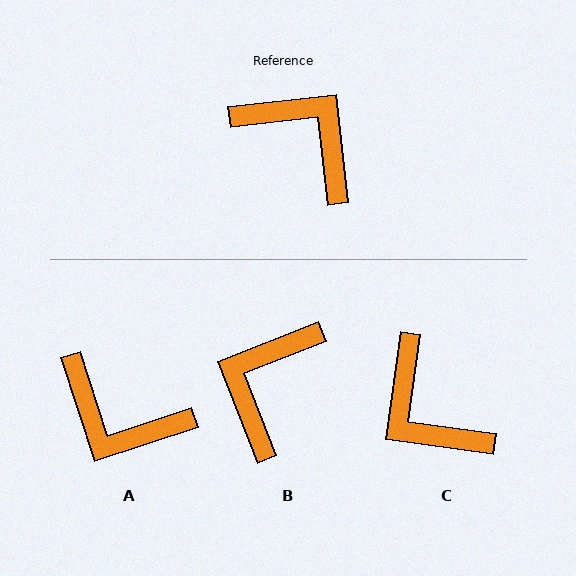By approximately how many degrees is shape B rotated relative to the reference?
Approximately 105 degrees counter-clockwise.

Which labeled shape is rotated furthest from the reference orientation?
A, about 168 degrees away.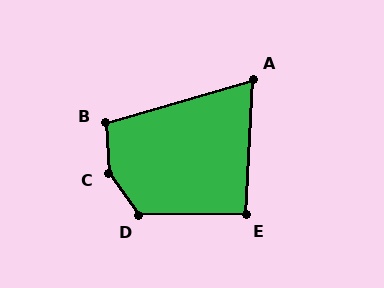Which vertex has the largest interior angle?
C, at approximately 146 degrees.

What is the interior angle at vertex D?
Approximately 126 degrees (obtuse).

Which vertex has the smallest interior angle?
A, at approximately 71 degrees.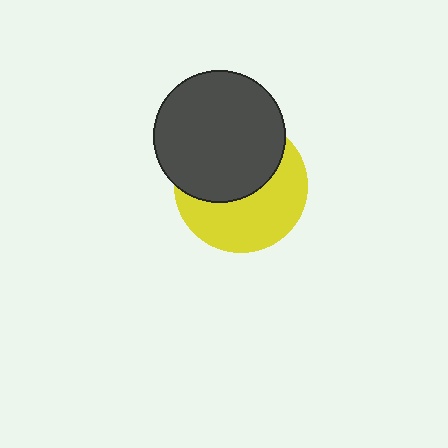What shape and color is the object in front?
The object in front is a dark gray circle.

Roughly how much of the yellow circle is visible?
About half of it is visible (roughly 50%).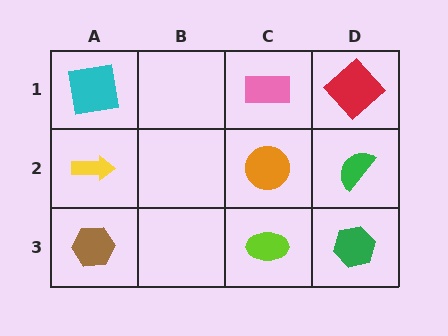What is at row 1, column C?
A pink rectangle.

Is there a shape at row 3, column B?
No, that cell is empty.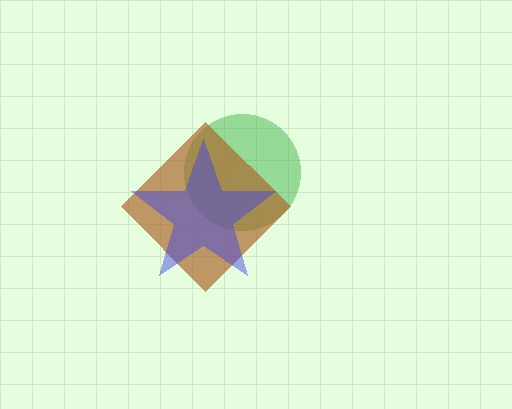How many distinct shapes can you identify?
There are 3 distinct shapes: a green circle, a brown diamond, a blue star.